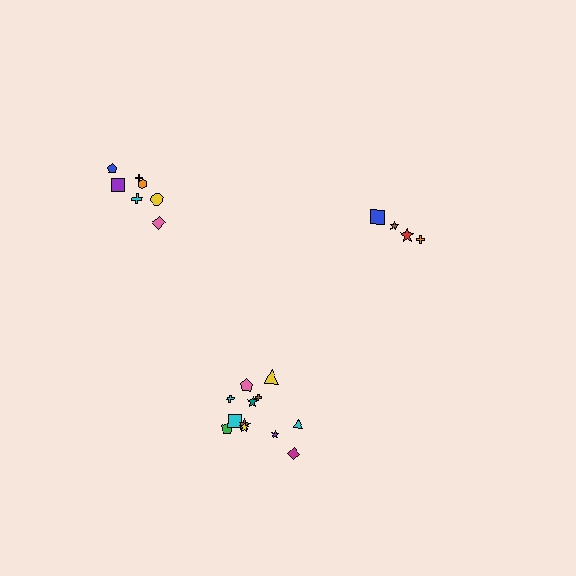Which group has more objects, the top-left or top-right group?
The top-left group.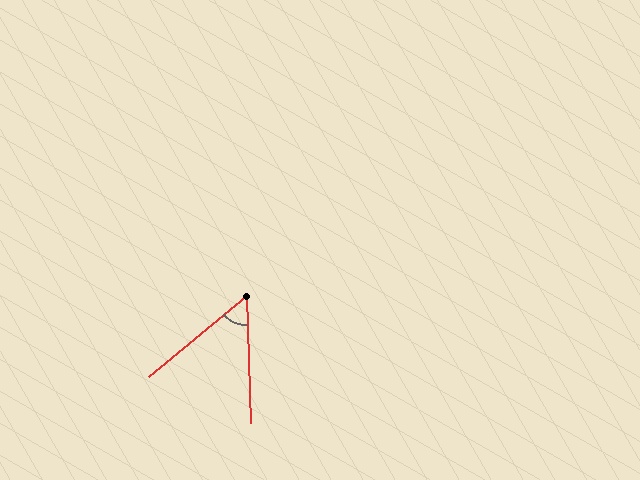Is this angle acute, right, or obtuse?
It is acute.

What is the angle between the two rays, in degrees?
Approximately 52 degrees.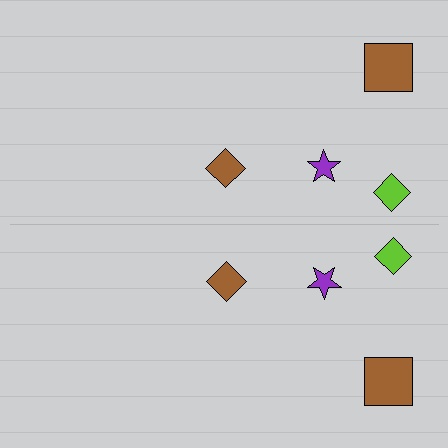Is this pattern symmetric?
Yes, this pattern has bilateral (reflection) symmetry.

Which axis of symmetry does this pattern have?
The pattern has a horizontal axis of symmetry running through the center of the image.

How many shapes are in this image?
There are 8 shapes in this image.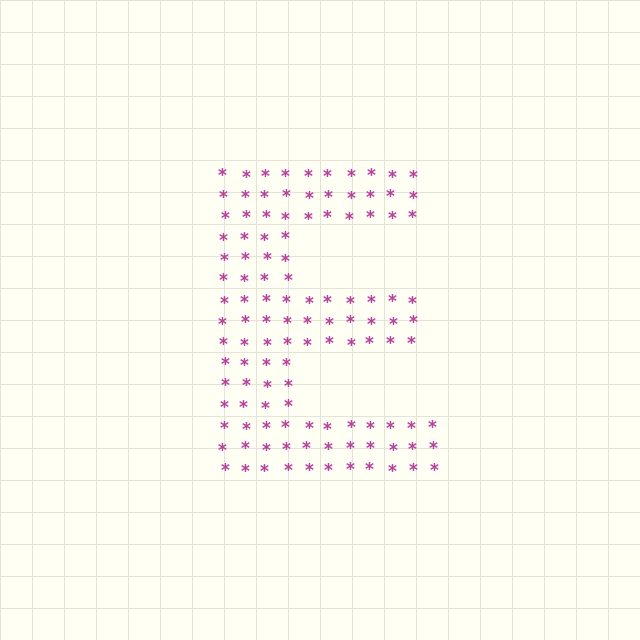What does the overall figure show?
The overall figure shows the letter E.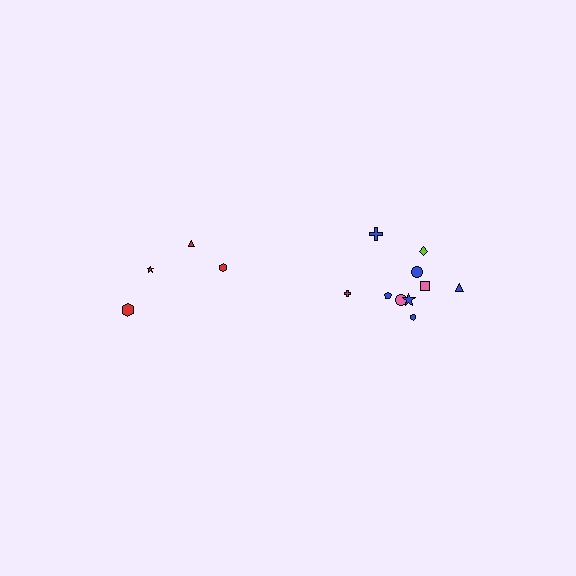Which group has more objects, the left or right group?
The right group.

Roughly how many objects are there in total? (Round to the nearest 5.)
Roughly 15 objects in total.